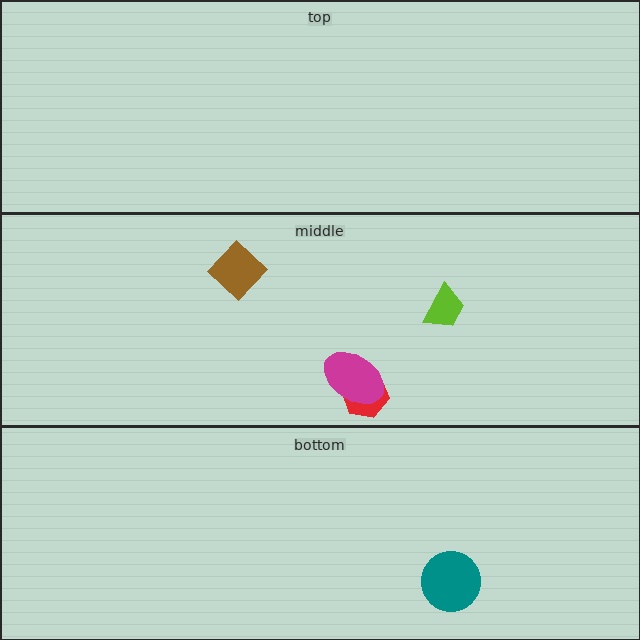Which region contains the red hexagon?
The middle region.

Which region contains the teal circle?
The bottom region.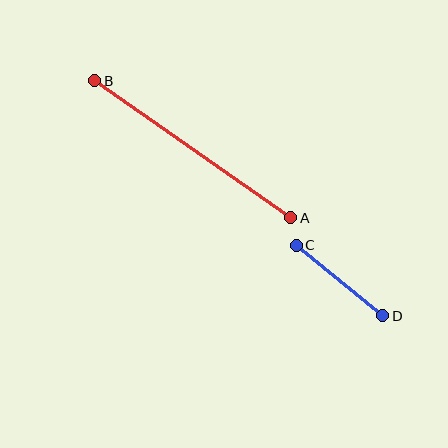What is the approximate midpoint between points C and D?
The midpoint is at approximately (339, 281) pixels.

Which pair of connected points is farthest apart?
Points A and B are farthest apart.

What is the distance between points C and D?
The distance is approximately 112 pixels.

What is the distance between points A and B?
The distance is approximately 239 pixels.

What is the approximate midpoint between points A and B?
The midpoint is at approximately (193, 149) pixels.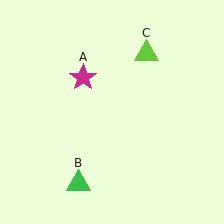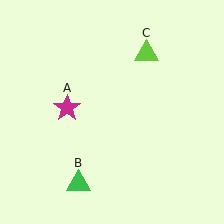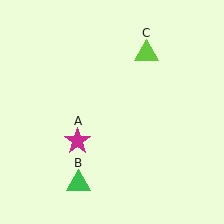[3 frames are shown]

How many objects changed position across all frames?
1 object changed position: magenta star (object A).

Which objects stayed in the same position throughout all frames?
Green triangle (object B) and lime triangle (object C) remained stationary.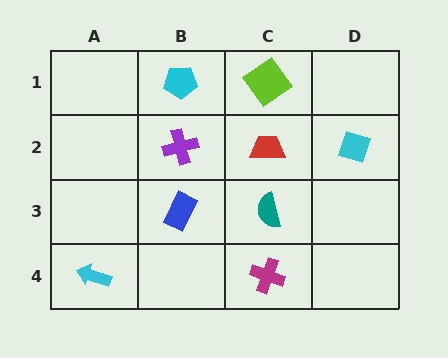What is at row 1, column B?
A cyan pentagon.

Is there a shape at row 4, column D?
No, that cell is empty.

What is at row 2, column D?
A cyan diamond.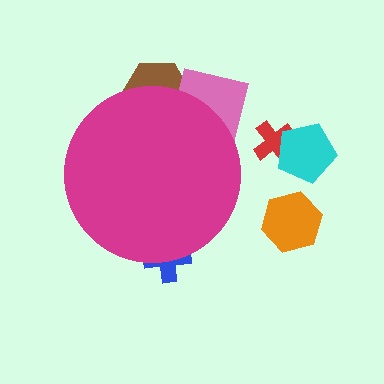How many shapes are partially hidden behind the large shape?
3 shapes are partially hidden.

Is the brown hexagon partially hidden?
Yes, the brown hexagon is partially hidden behind the magenta circle.